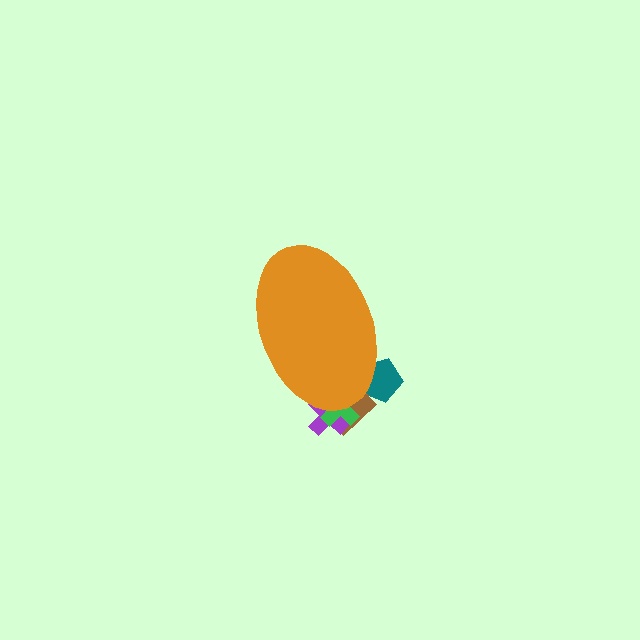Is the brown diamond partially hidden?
Yes, the brown diamond is partially hidden behind the orange ellipse.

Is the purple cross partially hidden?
Yes, the purple cross is partially hidden behind the orange ellipse.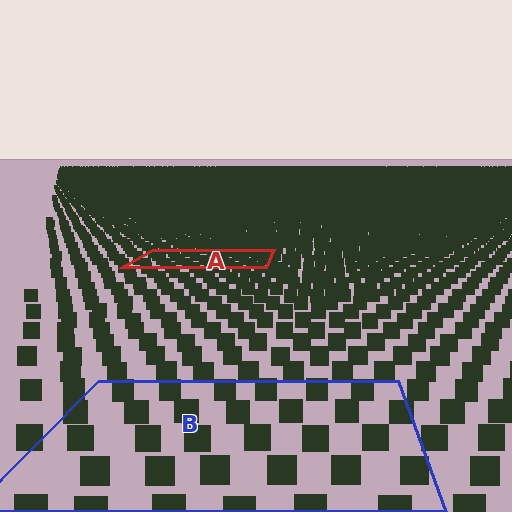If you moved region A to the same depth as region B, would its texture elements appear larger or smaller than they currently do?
They would appear larger. At a closer depth, the same texture elements are projected at a bigger on-screen size.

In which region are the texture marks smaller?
The texture marks are smaller in region A, because it is farther away.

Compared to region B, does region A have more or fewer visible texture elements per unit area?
Region A has more texture elements per unit area — they are packed more densely because it is farther away.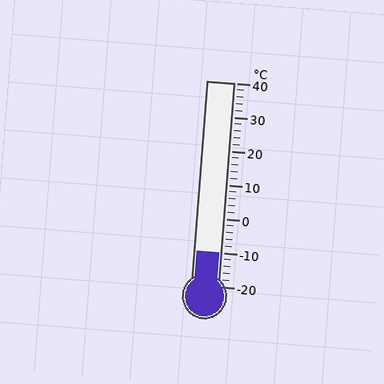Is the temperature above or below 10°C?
The temperature is below 10°C.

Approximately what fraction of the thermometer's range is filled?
The thermometer is filled to approximately 15% of its range.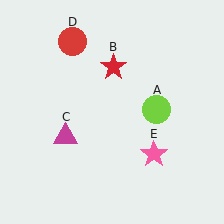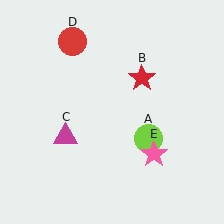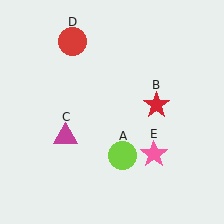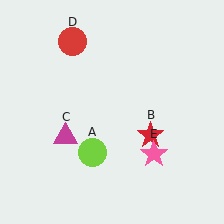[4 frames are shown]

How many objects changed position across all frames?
2 objects changed position: lime circle (object A), red star (object B).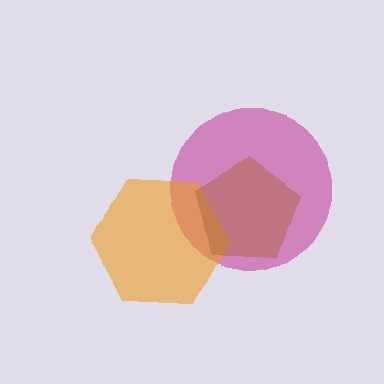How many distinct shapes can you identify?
There are 3 distinct shapes: a magenta circle, an orange hexagon, a brown pentagon.